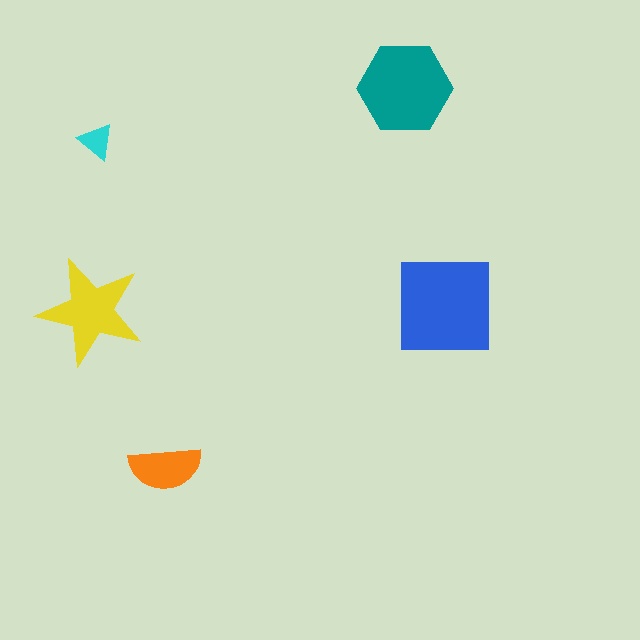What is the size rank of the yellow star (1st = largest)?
3rd.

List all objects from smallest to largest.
The cyan triangle, the orange semicircle, the yellow star, the teal hexagon, the blue square.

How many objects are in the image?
There are 5 objects in the image.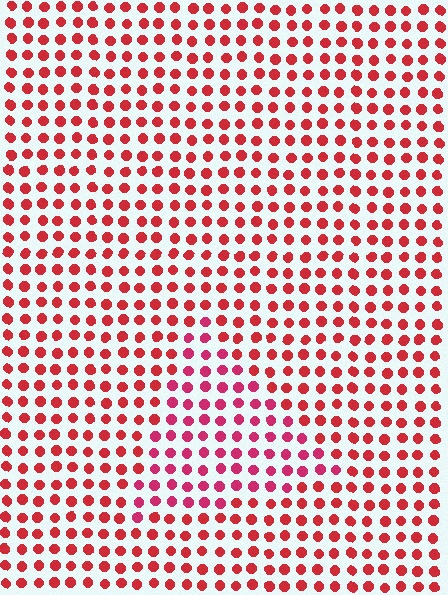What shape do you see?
I see a triangle.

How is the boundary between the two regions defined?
The boundary is defined purely by a slight shift in hue (about 20 degrees). Spacing, size, and orientation are identical on both sides.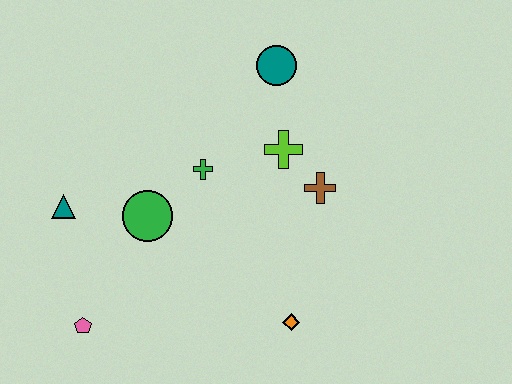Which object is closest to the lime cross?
The brown cross is closest to the lime cross.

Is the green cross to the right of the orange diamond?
No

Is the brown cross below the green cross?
Yes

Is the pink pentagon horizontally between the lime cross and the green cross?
No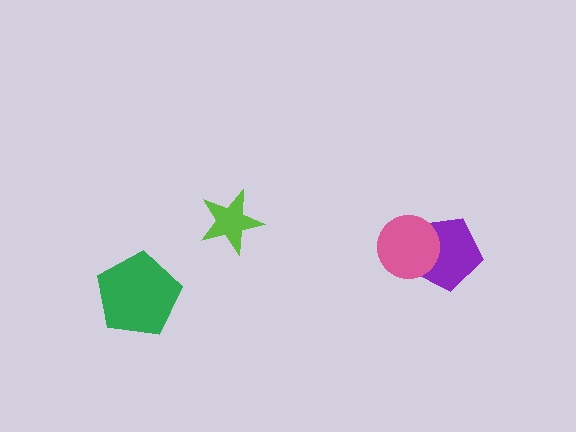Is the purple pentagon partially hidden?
Yes, it is partially covered by another shape.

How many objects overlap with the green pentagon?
0 objects overlap with the green pentagon.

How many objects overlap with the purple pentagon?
1 object overlaps with the purple pentagon.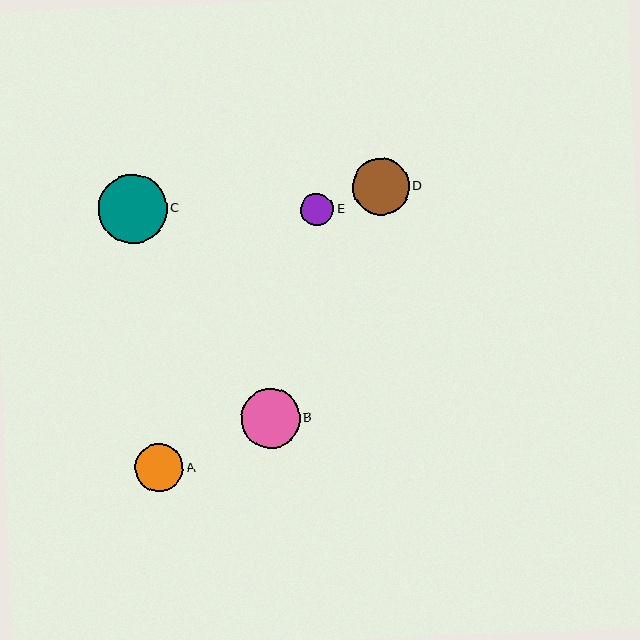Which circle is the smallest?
Circle E is the smallest with a size of approximately 33 pixels.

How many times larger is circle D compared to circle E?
Circle D is approximately 1.7 times the size of circle E.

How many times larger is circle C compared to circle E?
Circle C is approximately 2.1 times the size of circle E.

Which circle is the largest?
Circle C is the largest with a size of approximately 68 pixels.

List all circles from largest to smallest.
From largest to smallest: C, B, D, A, E.